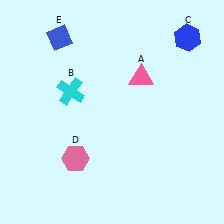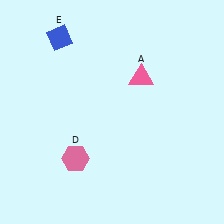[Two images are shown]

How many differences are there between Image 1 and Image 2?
There are 2 differences between the two images.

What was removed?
The cyan cross (B), the blue hexagon (C) were removed in Image 2.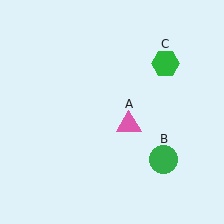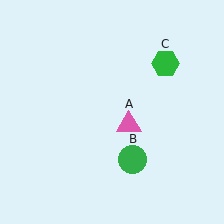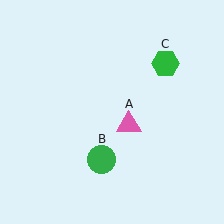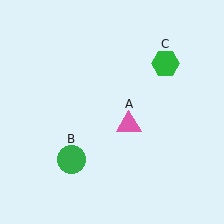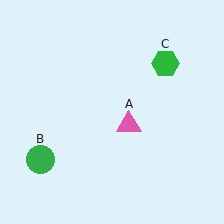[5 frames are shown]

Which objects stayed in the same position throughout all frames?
Pink triangle (object A) and green hexagon (object C) remained stationary.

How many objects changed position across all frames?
1 object changed position: green circle (object B).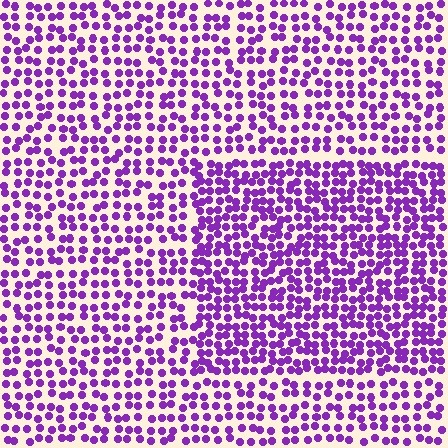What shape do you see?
I see a rectangle.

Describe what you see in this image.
The image contains small purple elements arranged at two different densities. A rectangle-shaped region is visible where the elements are more densely packed than the surrounding area.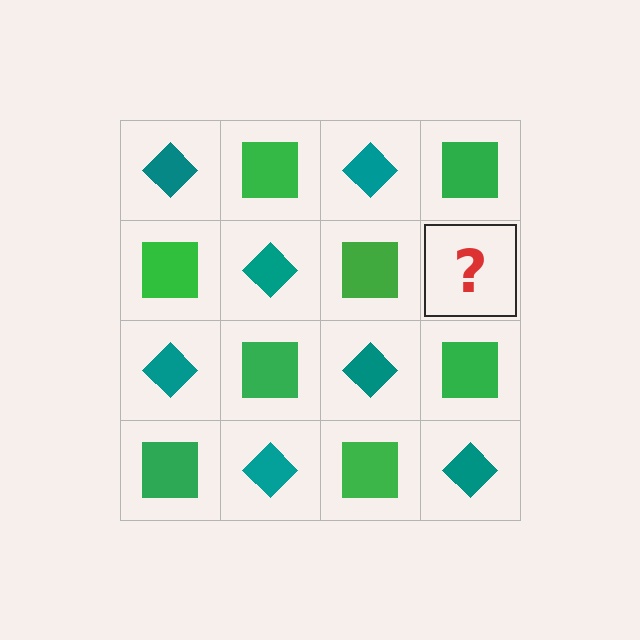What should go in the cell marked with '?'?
The missing cell should contain a teal diamond.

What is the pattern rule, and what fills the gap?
The rule is that it alternates teal diamond and green square in a checkerboard pattern. The gap should be filled with a teal diamond.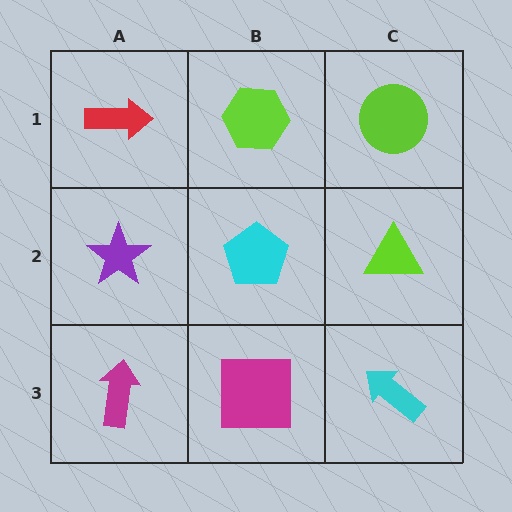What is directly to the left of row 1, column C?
A lime hexagon.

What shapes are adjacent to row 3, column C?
A lime triangle (row 2, column C), a magenta square (row 3, column B).